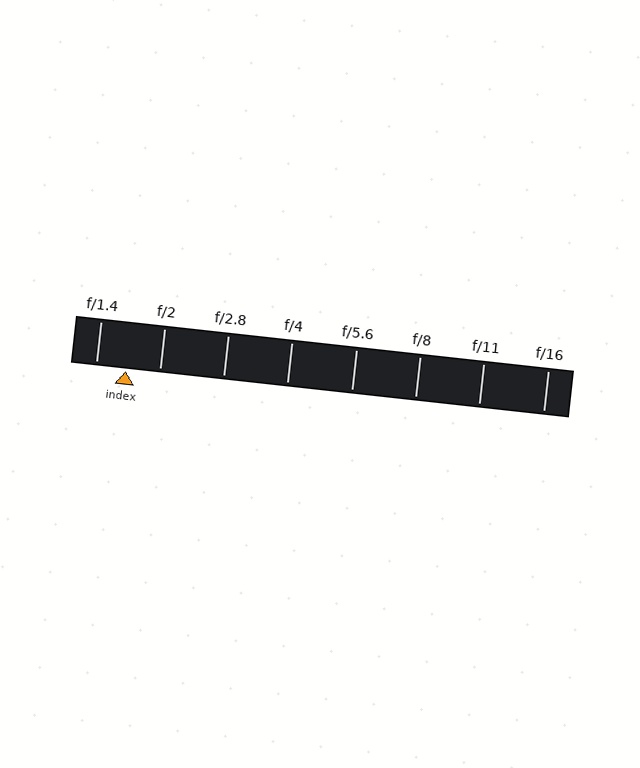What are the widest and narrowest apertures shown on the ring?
The widest aperture shown is f/1.4 and the narrowest is f/16.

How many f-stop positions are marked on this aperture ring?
There are 8 f-stop positions marked.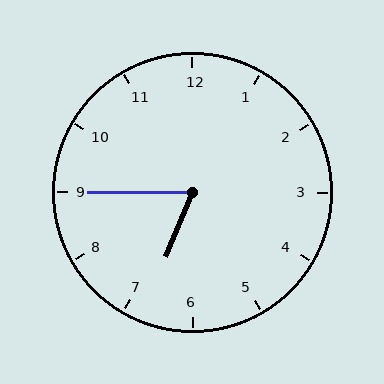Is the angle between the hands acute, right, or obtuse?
It is acute.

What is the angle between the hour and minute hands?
Approximately 68 degrees.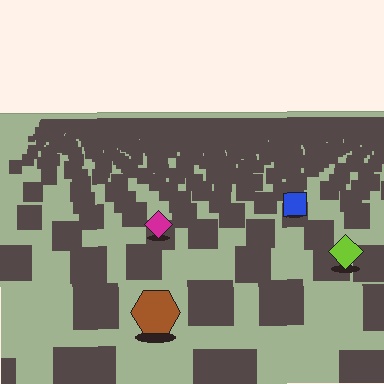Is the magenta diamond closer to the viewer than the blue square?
Yes. The magenta diamond is closer — you can tell from the texture gradient: the ground texture is coarser near it.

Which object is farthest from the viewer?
The blue square is farthest from the viewer. It appears smaller and the ground texture around it is denser.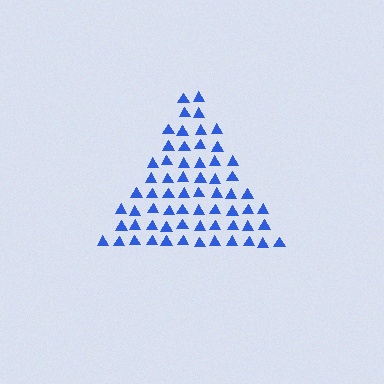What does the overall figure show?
The overall figure shows a triangle.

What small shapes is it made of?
It is made of small triangles.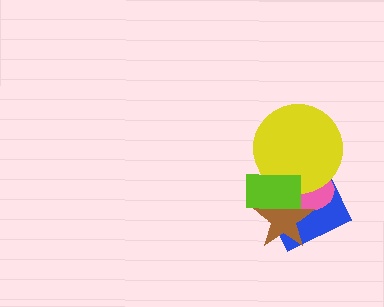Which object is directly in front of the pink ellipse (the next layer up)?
The yellow circle is directly in front of the pink ellipse.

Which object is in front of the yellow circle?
The lime rectangle is in front of the yellow circle.